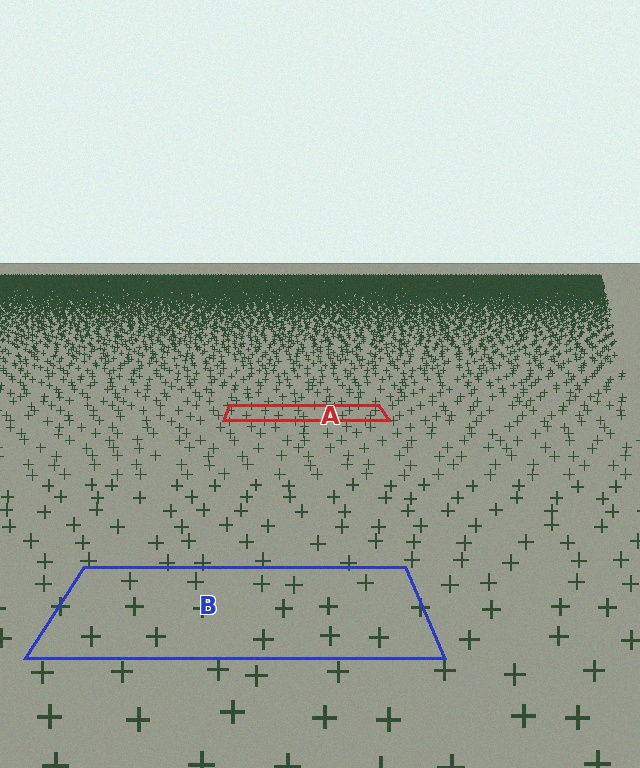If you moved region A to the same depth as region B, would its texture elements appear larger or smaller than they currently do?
They would appear larger. At a closer depth, the same texture elements are projected at a bigger on-screen size.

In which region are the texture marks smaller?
The texture marks are smaller in region A, because it is farther away.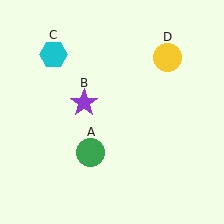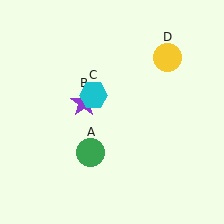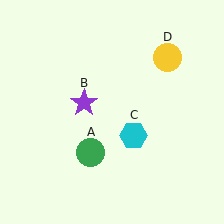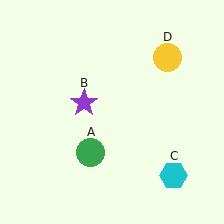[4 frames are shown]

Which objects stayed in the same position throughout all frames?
Green circle (object A) and purple star (object B) and yellow circle (object D) remained stationary.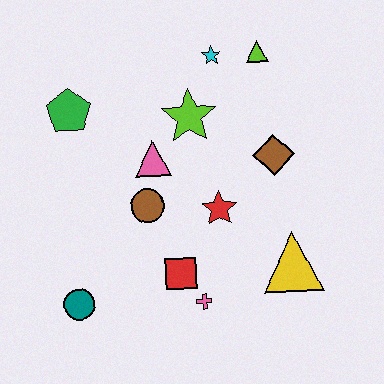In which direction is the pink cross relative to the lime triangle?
The pink cross is below the lime triangle.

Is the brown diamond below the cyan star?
Yes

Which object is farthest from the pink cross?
The lime triangle is farthest from the pink cross.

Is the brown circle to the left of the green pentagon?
No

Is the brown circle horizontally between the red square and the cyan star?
No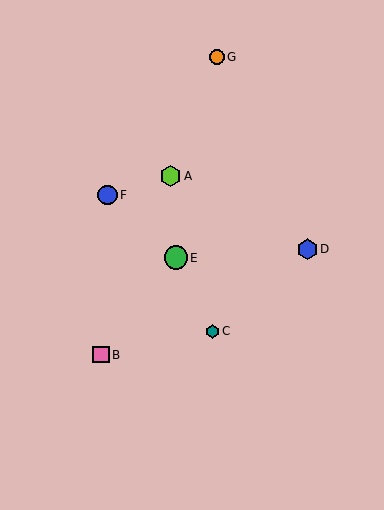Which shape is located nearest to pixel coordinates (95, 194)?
The blue circle (labeled F) at (108, 195) is nearest to that location.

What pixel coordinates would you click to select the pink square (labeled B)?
Click at (101, 355) to select the pink square B.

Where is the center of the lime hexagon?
The center of the lime hexagon is at (170, 176).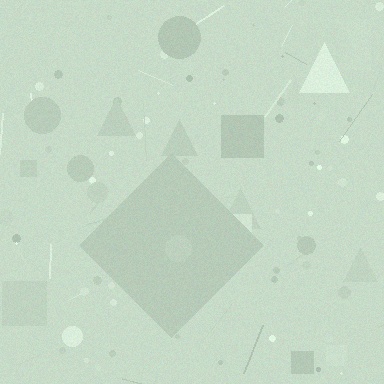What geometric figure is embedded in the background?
A diamond is embedded in the background.